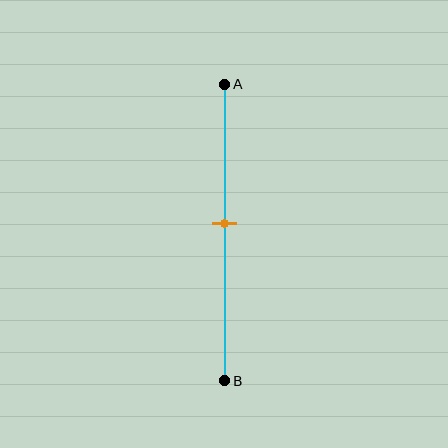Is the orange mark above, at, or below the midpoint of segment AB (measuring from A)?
The orange mark is above the midpoint of segment AB.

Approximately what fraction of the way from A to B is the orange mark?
The orange mark is approximately 45% of the way from A to B.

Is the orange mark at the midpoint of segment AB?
No, the mark is at about 45% from A, not at the 50% midpoint.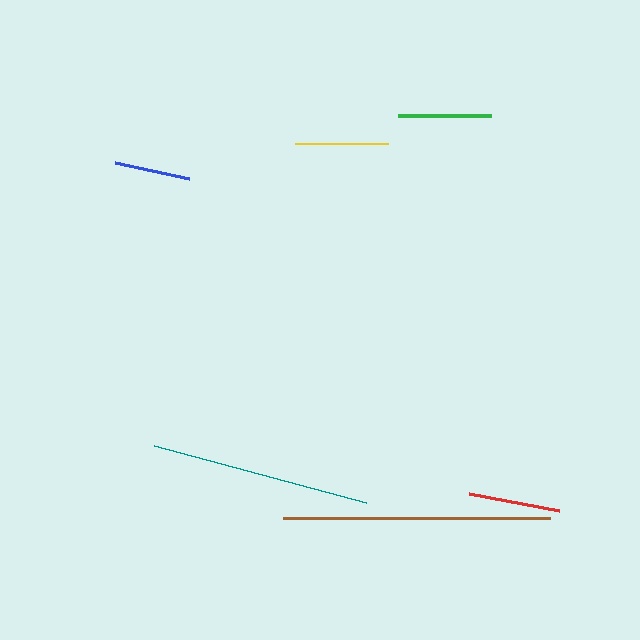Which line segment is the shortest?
The blue line is the shortest at approximately 76 pixels.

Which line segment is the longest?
The brown line is the longest at approximately 267 pixels.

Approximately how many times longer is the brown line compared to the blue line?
The brown line is approximately 3.5 times the length of the blue line.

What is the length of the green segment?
The green segment is approximately 94 pixels long.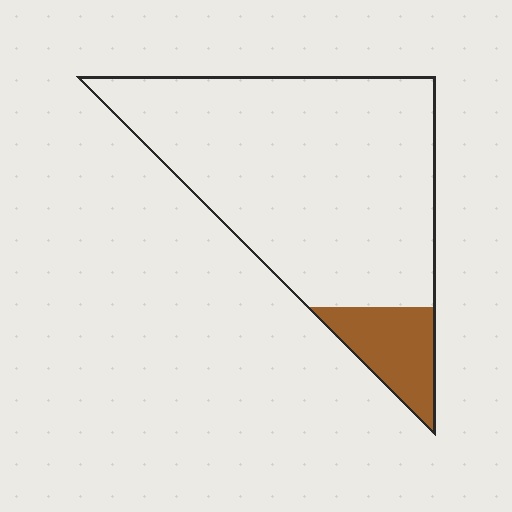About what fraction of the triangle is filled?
About one eighth (1/8).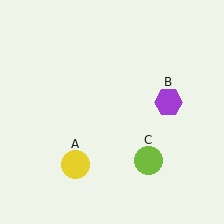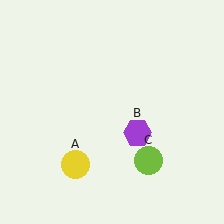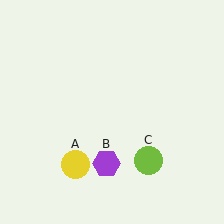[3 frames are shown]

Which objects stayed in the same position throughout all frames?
Yellow circle (object A) and lime circle (object C) remained stationary.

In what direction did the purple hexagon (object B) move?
The purple hexagon (object B) moved down and to the left.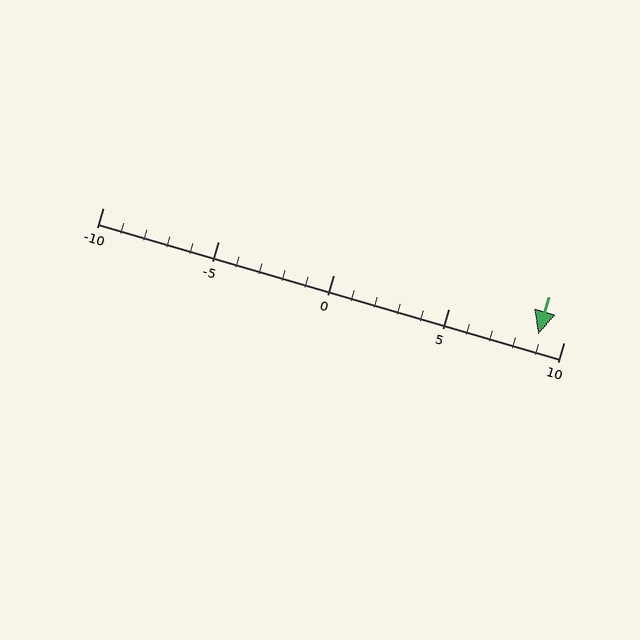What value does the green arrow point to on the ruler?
The green arrow points to approximately 9.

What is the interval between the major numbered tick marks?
The major tick marks are spaced 5 units apart.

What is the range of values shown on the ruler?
The ruler shows values from -10 to 10.